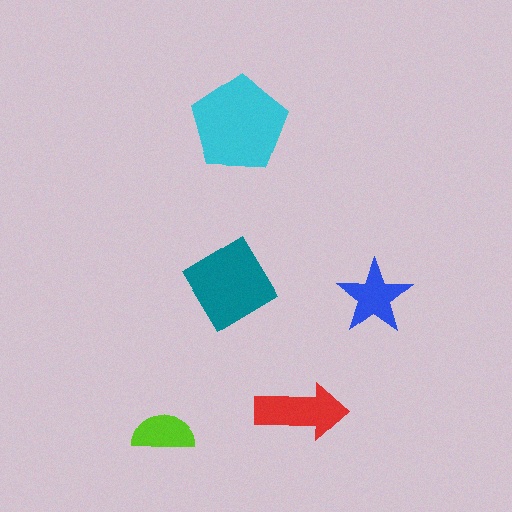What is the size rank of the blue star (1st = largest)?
4th.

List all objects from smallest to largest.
The lime semicircle, the blue star, the red arrow, the teal diamond, the cyan pentagon.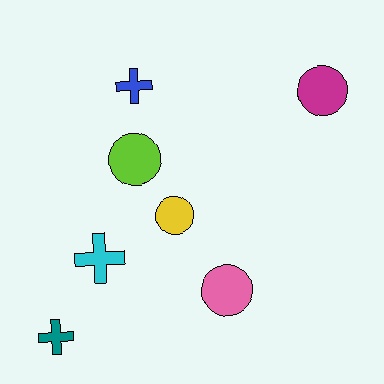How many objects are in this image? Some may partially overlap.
There are 7 objects.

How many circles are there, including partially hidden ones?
There are 4 circles.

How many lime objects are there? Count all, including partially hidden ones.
There is 1 lime object.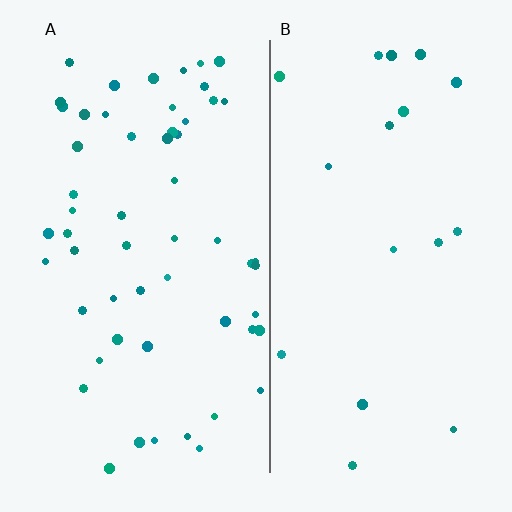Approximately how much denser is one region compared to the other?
Approximately 3.1× — region A over region B.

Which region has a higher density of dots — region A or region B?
A (the left).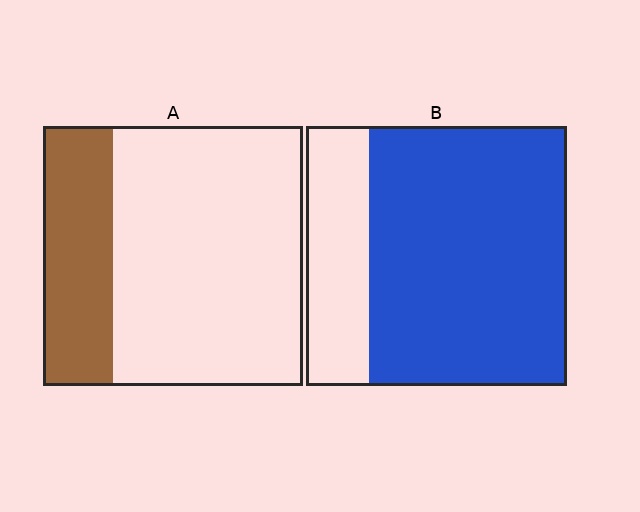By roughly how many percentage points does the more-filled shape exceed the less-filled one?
By roughly 50 percentage points (B over A).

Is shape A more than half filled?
No.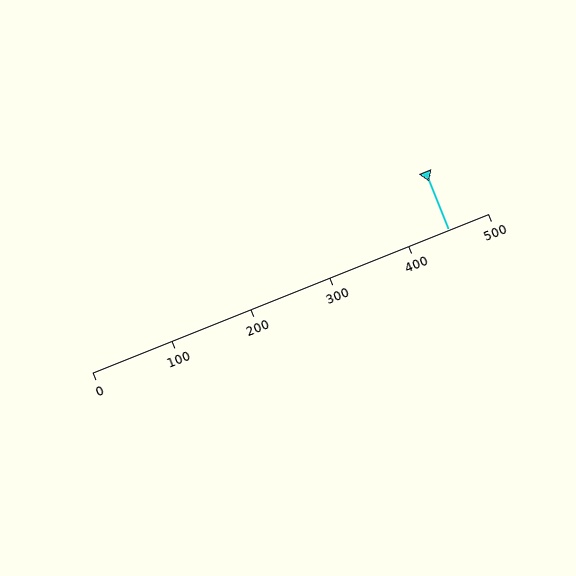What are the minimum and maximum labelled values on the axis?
The axis runs from 0 to 500.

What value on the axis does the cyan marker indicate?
The marker indicates approximately 450.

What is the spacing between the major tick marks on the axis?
The major ticks are spaced 100 apart.